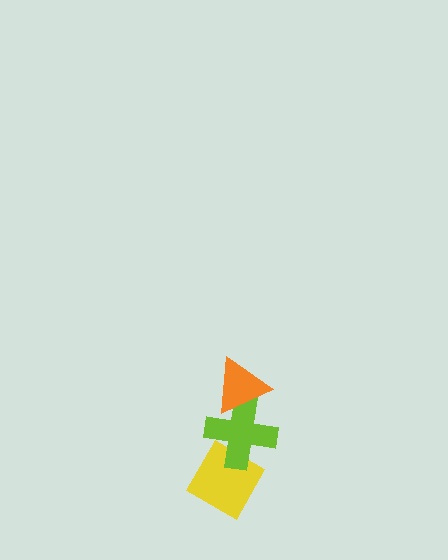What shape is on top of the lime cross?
The orange triangle is on top of the lime cross.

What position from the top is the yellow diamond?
The yellow diamond is 3rd from the top.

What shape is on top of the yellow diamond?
The lime cross is on top of the yellow diamond.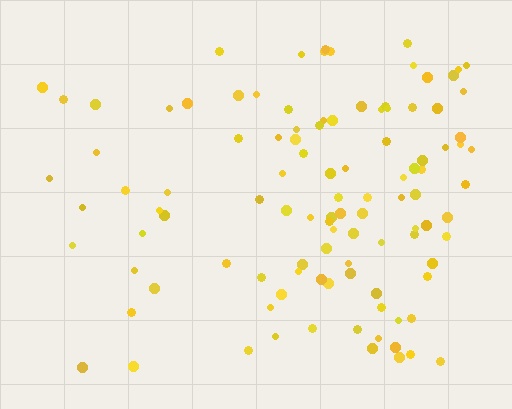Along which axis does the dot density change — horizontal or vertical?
Horizontal.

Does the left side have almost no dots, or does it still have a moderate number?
Still a moderate number, just noticeably fewer than the right.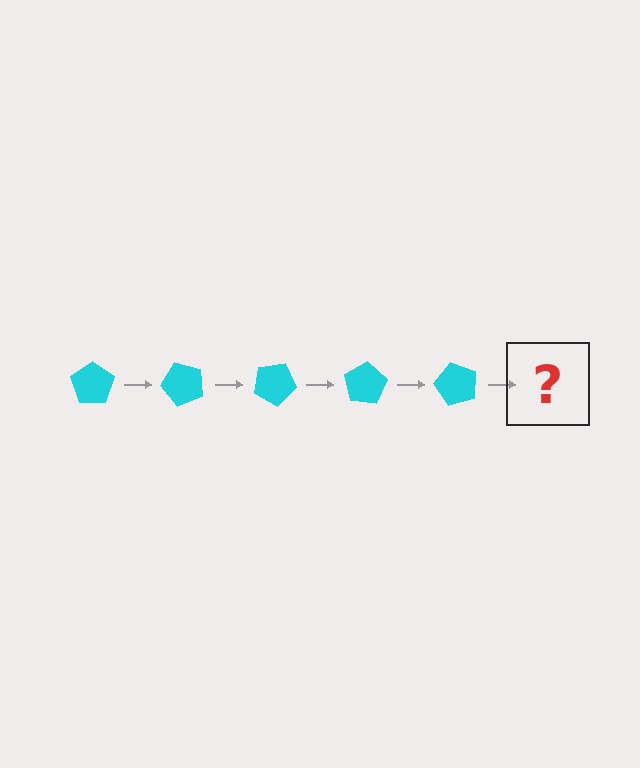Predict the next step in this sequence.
The next step is a cyan pentagon rotated 250 degrees.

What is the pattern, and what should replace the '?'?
The pattern is that the pentagon rotates 50 degrees each step. The '?' should be a cyan pentagon rotated 250 degrees.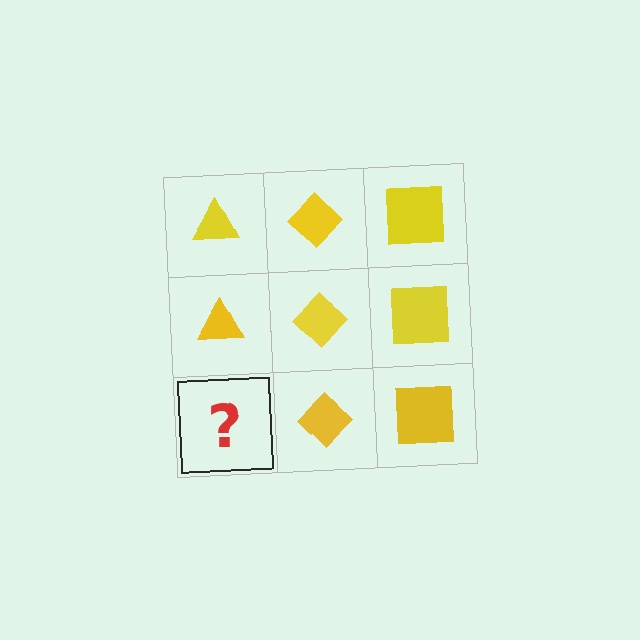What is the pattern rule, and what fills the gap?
The rule is that each column has a consistent shape. The gap should be filled with a yellow triangle.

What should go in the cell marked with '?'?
The missing cell should contain a yellow triangle.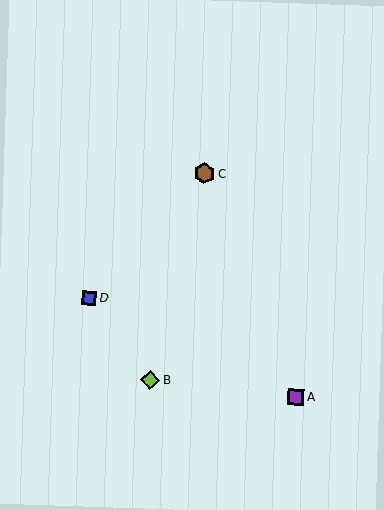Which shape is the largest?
The brown hexagon (labeled C) is the largest.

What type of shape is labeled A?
Shape A is a purple square.